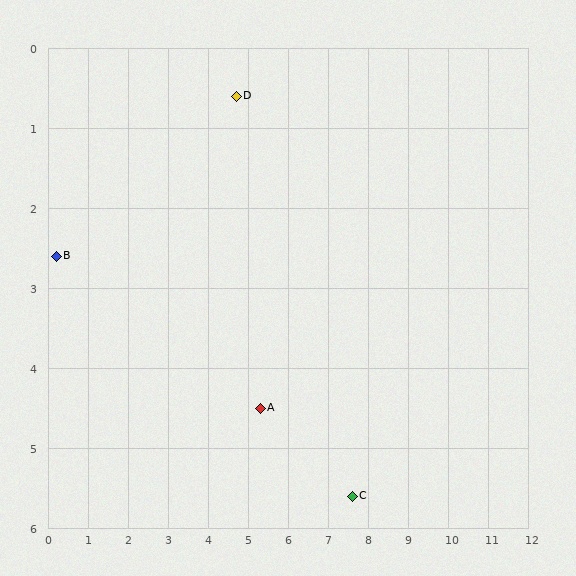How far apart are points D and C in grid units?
Points D and C are about 5.8 grid units apart.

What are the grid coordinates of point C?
Point C is at approximately (7.6, 5.6).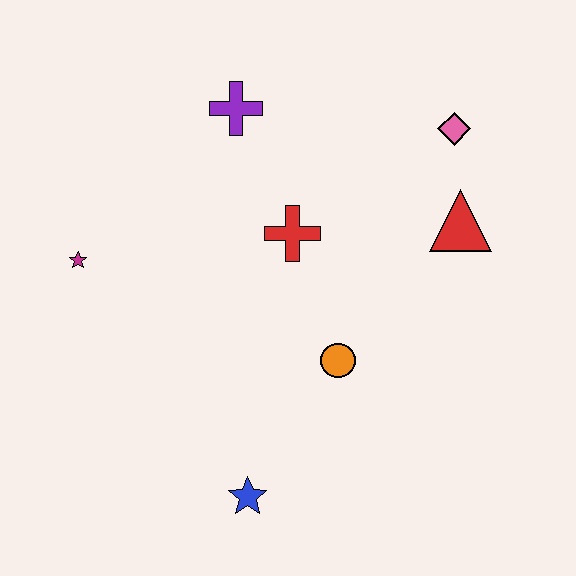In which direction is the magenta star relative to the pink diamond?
The magenta star is to the left of the pink diamond.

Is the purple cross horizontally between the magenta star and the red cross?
Yes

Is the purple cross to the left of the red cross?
Yes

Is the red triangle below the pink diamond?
Yes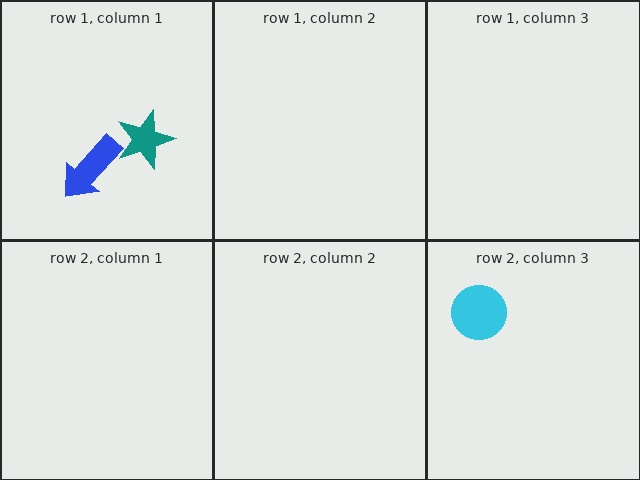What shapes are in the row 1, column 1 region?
The blue arrow, the teal star.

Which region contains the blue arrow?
The row 1, column 1 region.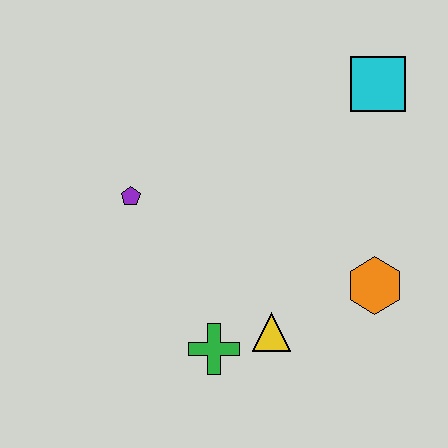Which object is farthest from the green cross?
The cyan square is farthest from the green cross.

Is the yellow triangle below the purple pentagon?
Yes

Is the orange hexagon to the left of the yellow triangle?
No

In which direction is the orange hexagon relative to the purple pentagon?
The orange hexagon is to the right of the purple pentagon.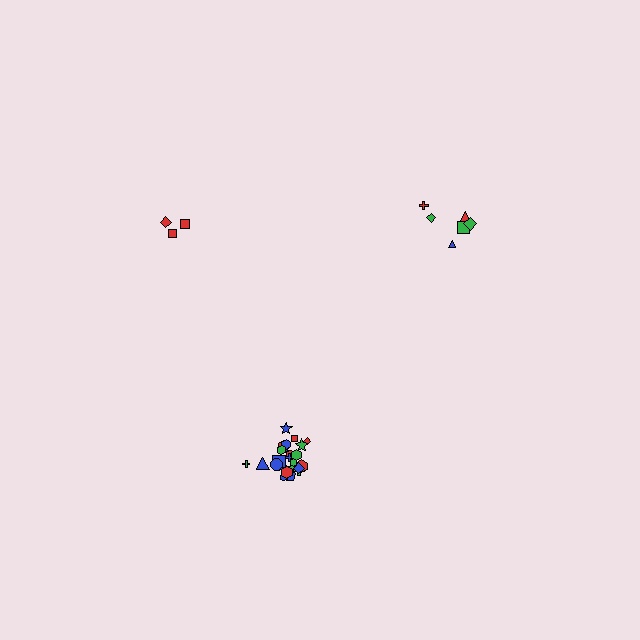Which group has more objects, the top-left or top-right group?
The top-right group.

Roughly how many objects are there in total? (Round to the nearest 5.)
Roughly 35 objects in total.